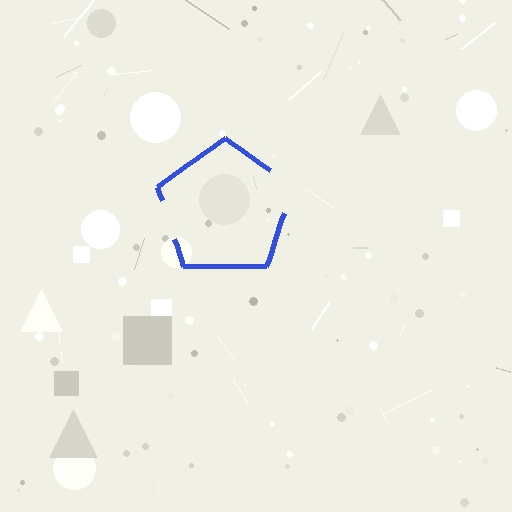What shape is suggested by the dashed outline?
The dashed outline suggests a pentagon.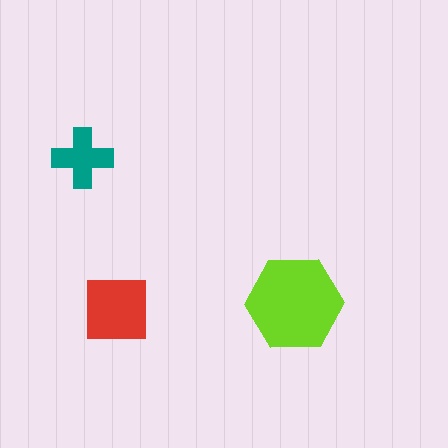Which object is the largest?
The lime hexagon.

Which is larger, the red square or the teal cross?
The red square.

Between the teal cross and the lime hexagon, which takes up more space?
The lime hexagon.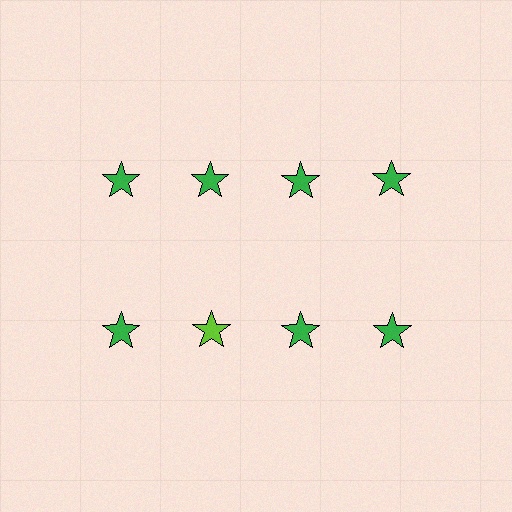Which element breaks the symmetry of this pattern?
The lime star in the second row, second from left column breaks the symmetry. All other shapes are green stars.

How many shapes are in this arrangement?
There are 8 shapes arranged in a grid pattern.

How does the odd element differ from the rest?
It has a different color: lime instead of green.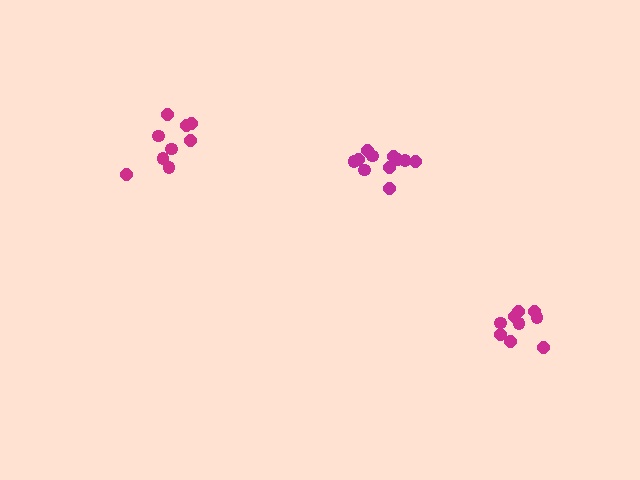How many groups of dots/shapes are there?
There are 3 groups.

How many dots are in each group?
Group 1: 9 dots, Group 2: 9 dots, Group 3: 11 dots (29 total).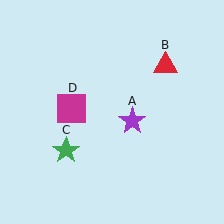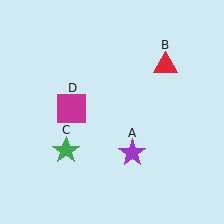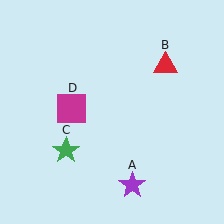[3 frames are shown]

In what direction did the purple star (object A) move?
The purple star (object A) moved down.